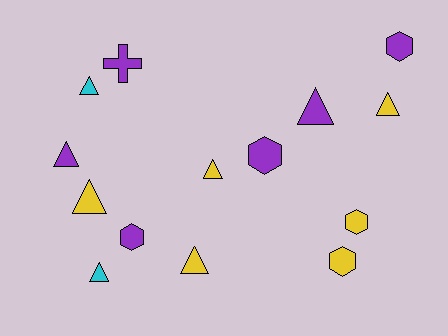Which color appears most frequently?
Purple, with 6 objects.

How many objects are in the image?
There are 14 objects.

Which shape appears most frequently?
Triangle, with 8 objects.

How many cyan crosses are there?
There are no cyan crosses.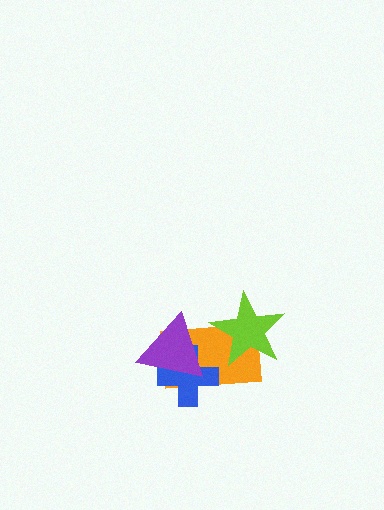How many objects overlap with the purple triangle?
2 objects overlap with the purple triangle.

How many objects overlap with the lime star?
1 object overlaps with the lime star.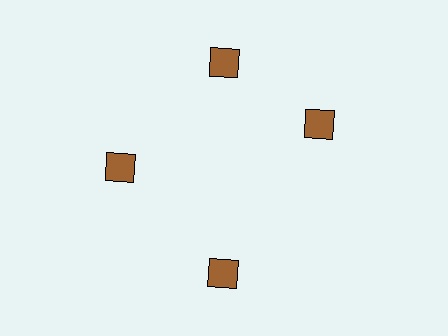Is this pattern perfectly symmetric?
No. The 4 brown squares are arranged in a ring, but one element near the 3 o'clock position is rotated out of alignment along the ring, breaking the 4-fold rotational symmetry.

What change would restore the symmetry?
The symmetry would be restored by rotating it back into even spacing with its neighbors so that all 4 squares sit at equal angles and equal distance from the center.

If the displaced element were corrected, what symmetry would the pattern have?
It would have 4-fold rotational symmetry — the pattern would map onto itself every 90 degrees.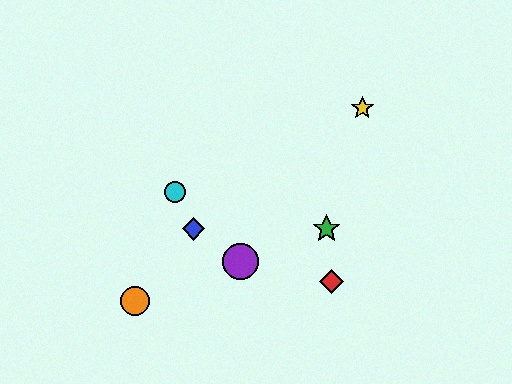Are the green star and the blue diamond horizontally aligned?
Yes, both are at y≈229.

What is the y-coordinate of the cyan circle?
The cyan circle is at y≈192.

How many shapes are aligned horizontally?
2 shapes (the blue diamond, the green star) are aligned horizontally.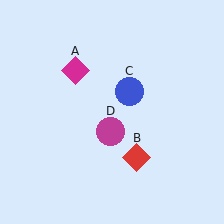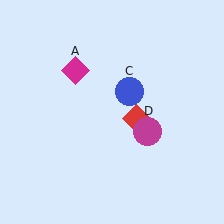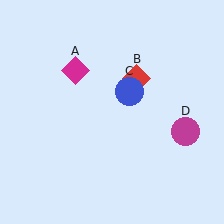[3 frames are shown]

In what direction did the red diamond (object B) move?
The red diamond (object B) moved up.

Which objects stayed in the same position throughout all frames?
Magenta diamond (object A) and blue circle (object C) remained stationary.